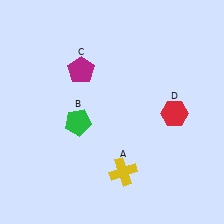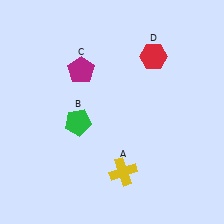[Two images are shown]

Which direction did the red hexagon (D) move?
The red hexagon (D) moved up.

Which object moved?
The red hexagon (D) moved up.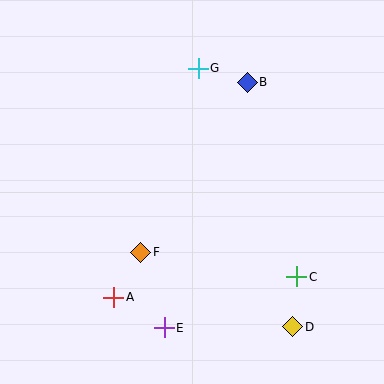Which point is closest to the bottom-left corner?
Point A is closest to the bottom-left corner.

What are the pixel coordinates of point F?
Point F is at (141, 252).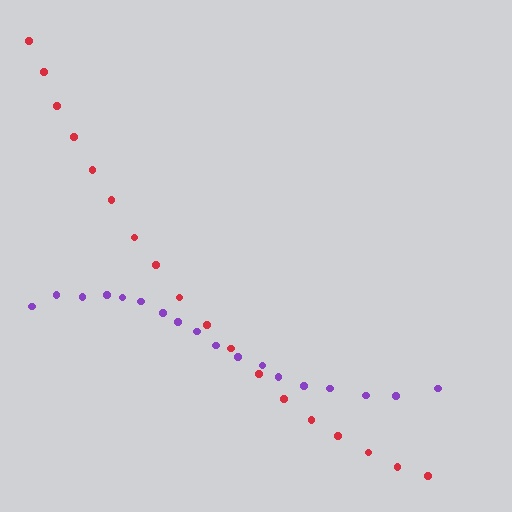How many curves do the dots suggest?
There are 2 distinct paths.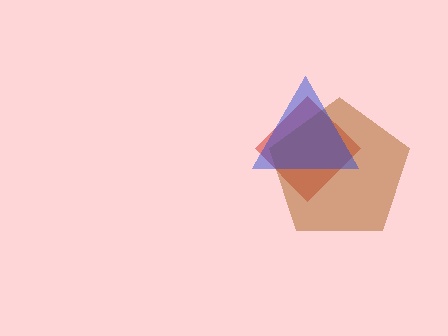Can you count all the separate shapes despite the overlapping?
Yes, there are 3 separate shapes.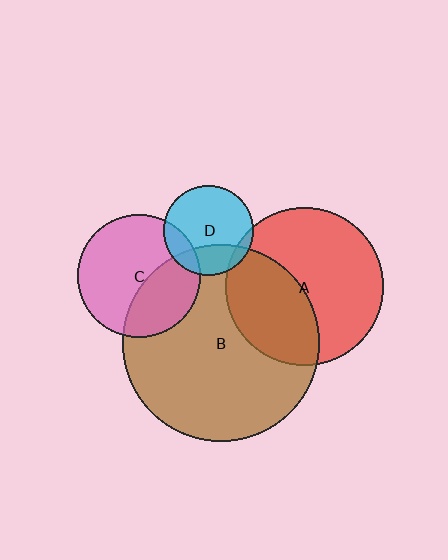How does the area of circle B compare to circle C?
Approximately 2.6 times.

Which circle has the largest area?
Circle B (brown).